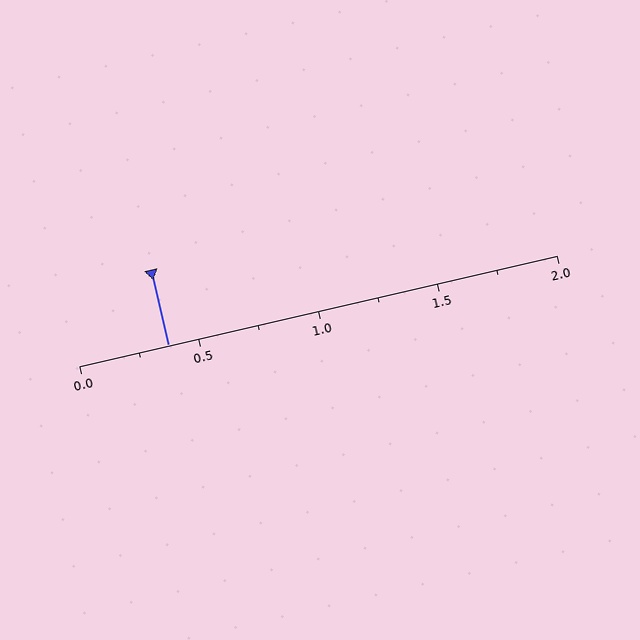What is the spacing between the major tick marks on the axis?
The major ticks are spaced 0.5 apart.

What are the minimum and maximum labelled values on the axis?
The axis runs from 0.0 to 2.0.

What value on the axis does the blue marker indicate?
The marker indicates approximately 0.38.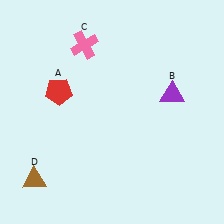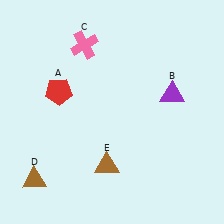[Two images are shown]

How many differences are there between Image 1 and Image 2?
There is 1 difference between the two images.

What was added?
A brown triangle (E) was added in Image 2.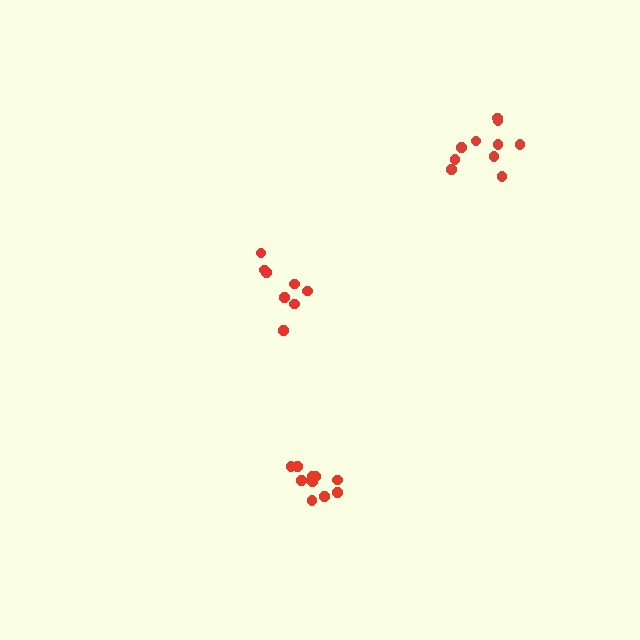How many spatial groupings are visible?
There are 3 spatial groupings.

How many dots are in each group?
Group 1: 8 dots, Group 2: 10 dots, Group 3: 10 dots (28 total).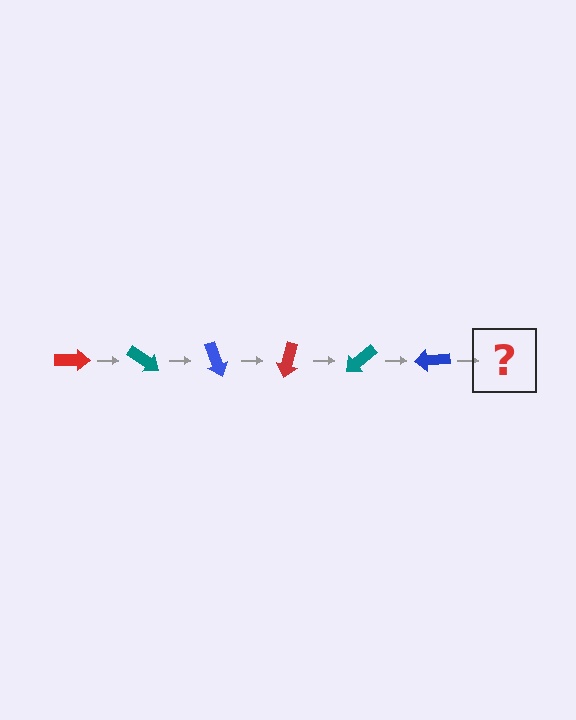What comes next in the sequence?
The next element should be a red arrow, rotated 210 degrees from the start.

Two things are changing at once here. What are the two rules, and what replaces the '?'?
The two rules are that it rotates 35 degrees each step and the color cycles through red, teal, and blue. The '?' should be a red arrow, rotated 210 degrees from the start.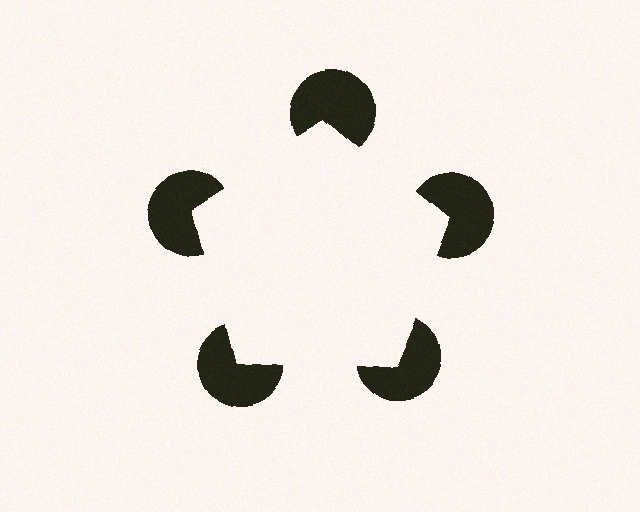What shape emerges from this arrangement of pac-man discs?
An illusory pentagon — its edges are inferred from the aligned wedge cuts in the pac-man discs, not physically drawn.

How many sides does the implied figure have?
5 sides.